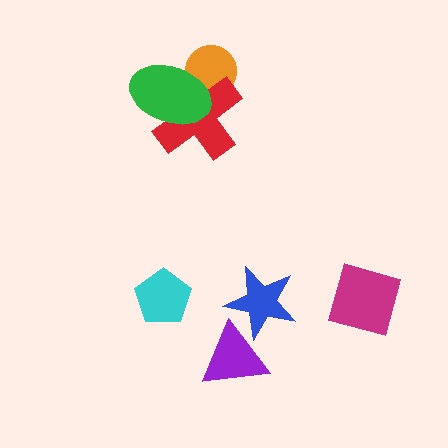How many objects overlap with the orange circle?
2 objects overlap with the orange circle.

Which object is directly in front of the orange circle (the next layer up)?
The red cross is directly in front of the orange circle.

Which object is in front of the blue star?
The purple triangle is in front of the blue star.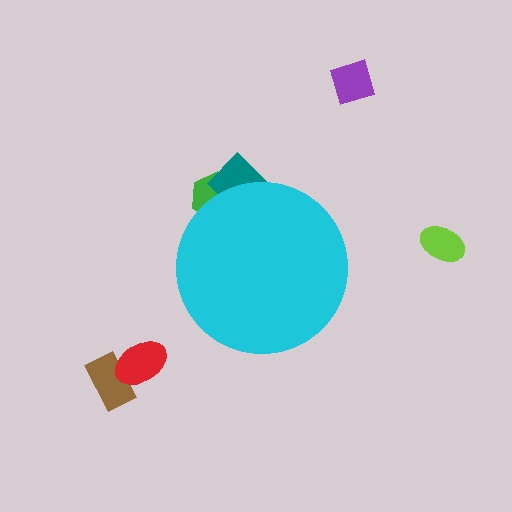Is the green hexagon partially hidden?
Yes, the green hexagon is partially hidden behind the cyan circle.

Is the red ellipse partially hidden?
No, the red ellipse is fully visible.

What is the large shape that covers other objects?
A cyan circle.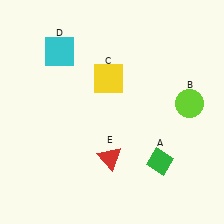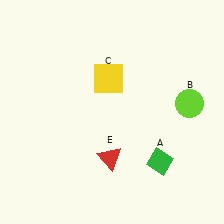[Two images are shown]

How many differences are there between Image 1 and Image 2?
There is 1 difference between the two images.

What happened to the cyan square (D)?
The cyan square (D) was removed in Image 2. It was in the top-left area of Image 1.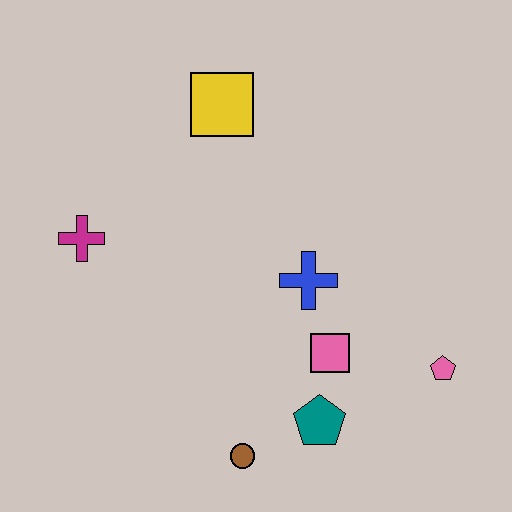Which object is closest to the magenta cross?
The yellow square is closest to the magenta cross.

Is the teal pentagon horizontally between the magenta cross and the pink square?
Yes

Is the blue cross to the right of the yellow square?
Yes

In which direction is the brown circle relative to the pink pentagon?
The brown circle is to the left of the pink pentagon.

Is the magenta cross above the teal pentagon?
Yes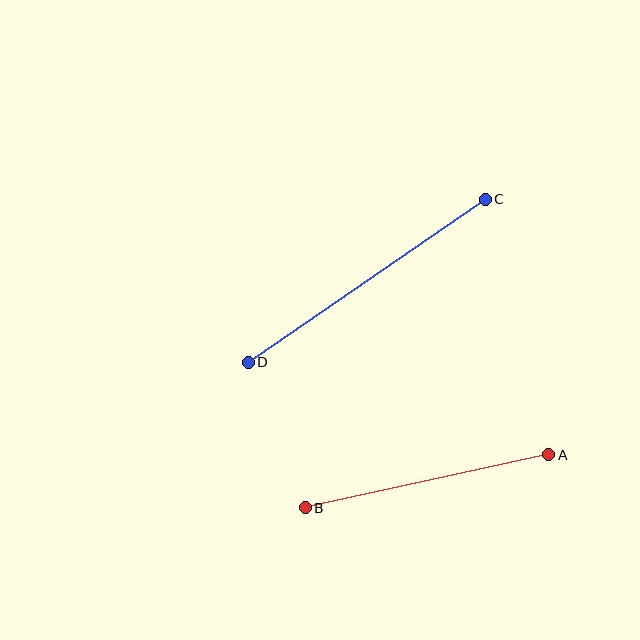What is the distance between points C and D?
The distance is approximately 287 pixels.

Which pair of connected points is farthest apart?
Points C and D are farthest apart.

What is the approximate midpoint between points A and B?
The midpoint is at approximately (427, 481) pixels.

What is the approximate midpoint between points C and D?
The midpoint is at approximately (367, 281) pixels.